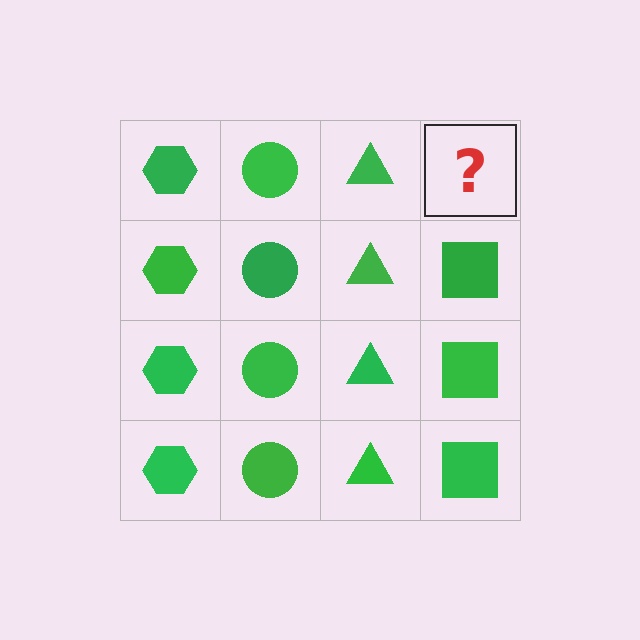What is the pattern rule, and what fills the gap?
The rule is that each column has a consistent shape. The gap should be filled with a green square.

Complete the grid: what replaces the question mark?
The question mark should be replaced with a green square.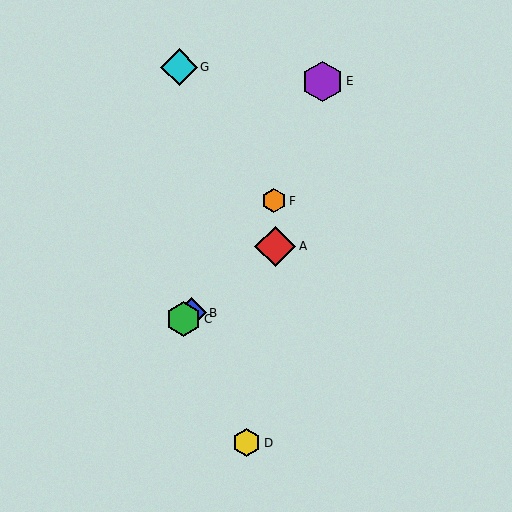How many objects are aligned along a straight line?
3 objects (A, B, C) are aligned along a straight line.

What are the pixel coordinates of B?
Object B is at (191, 313).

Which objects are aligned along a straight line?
Objects A, B, C are aligned along a straight line.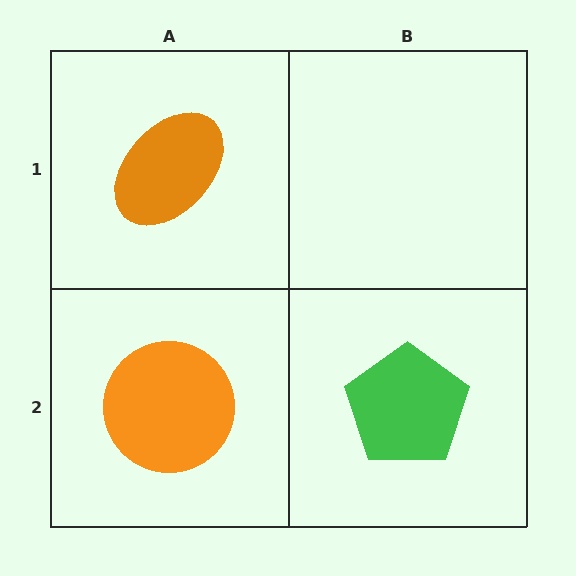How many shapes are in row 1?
1 shape.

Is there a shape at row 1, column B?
No, that cell is empty.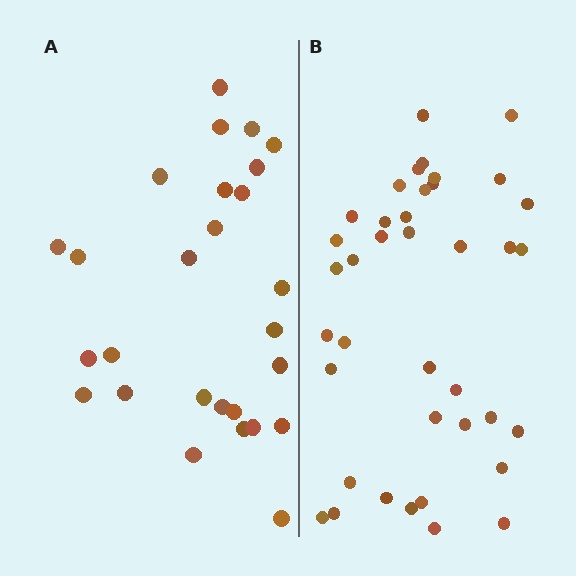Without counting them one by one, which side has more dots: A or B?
Region B (the right region) has more dots.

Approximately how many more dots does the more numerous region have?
Region B has roughly 12 or so more dots than region A.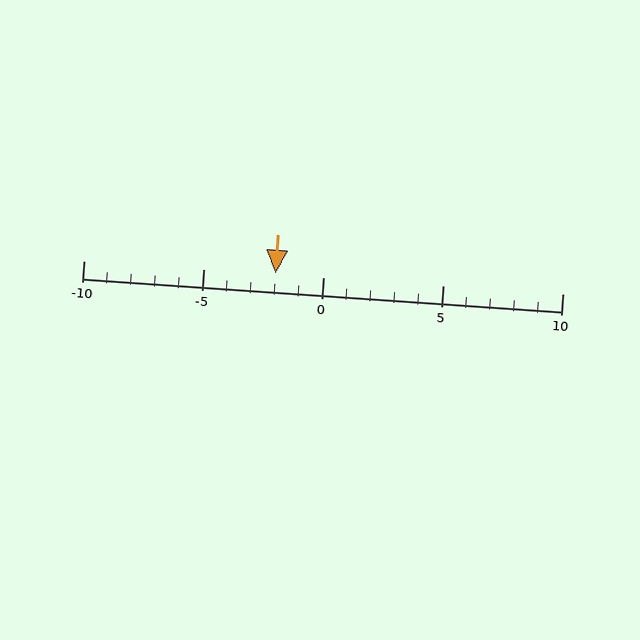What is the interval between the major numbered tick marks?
The major tick marks are spaced 5 units apart.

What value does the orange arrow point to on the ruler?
The orange arrow points to approximately -2.